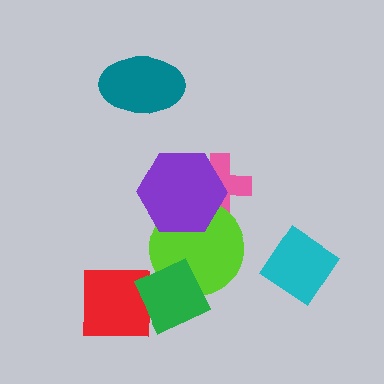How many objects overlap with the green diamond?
2 objects overlap with the green diamond.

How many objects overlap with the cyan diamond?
0 objects overlap with the cyan diamond.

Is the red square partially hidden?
Yes, it is partially covered by another shape.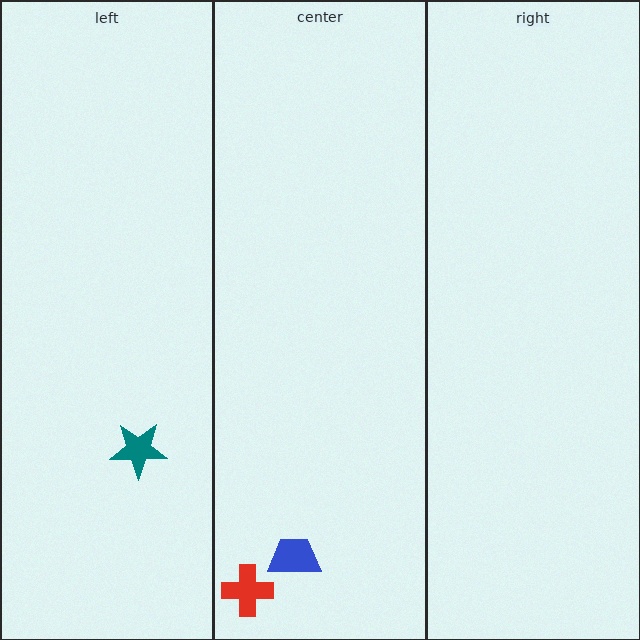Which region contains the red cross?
The center region.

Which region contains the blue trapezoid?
The center region.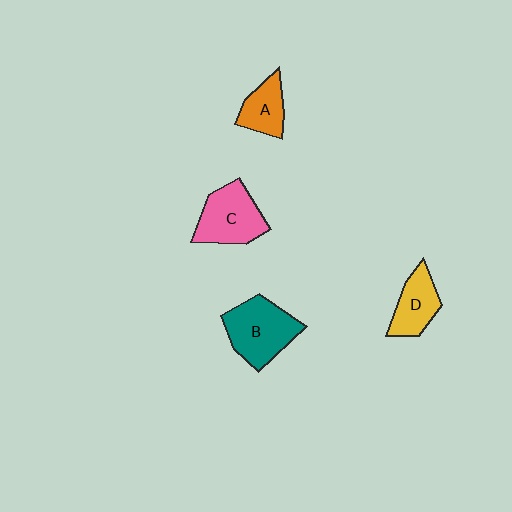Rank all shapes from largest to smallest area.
From largest to smallest: B (teal), C (pink), D (yellow), A (orange).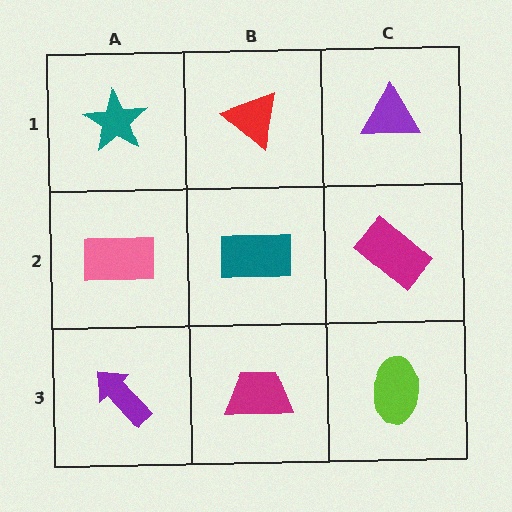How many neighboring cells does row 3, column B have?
3.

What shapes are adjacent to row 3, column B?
A teal rectangle (row 2, column B), a purple arrow (row 3, column A), a lime ellipse (row 3, column C).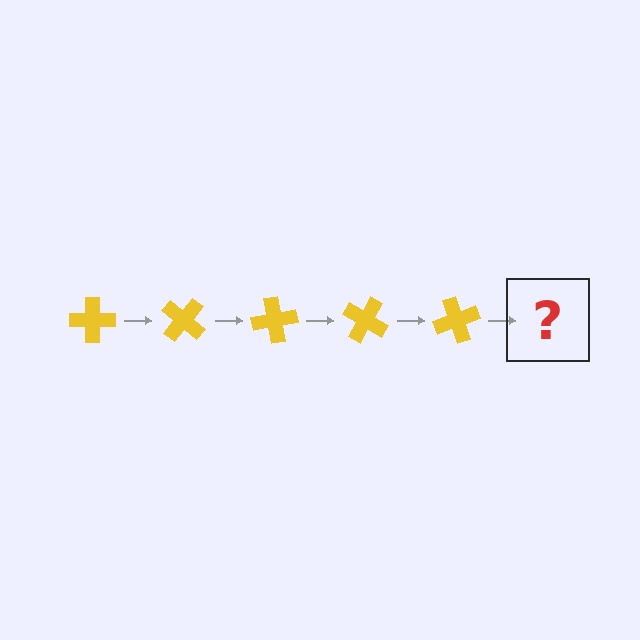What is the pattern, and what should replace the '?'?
The pattern is that the cross rotates 40 degrees each step. The '?' should be a yellow cross rotated 200 degrees.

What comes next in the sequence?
The next element should be a yellow cross rotated 200 degrees.